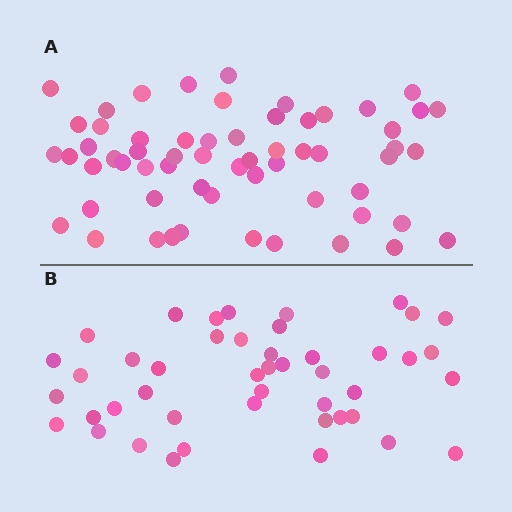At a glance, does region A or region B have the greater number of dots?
Region A (the top region) has more dots.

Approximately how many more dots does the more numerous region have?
Region A has approximately 15 more dots than region B.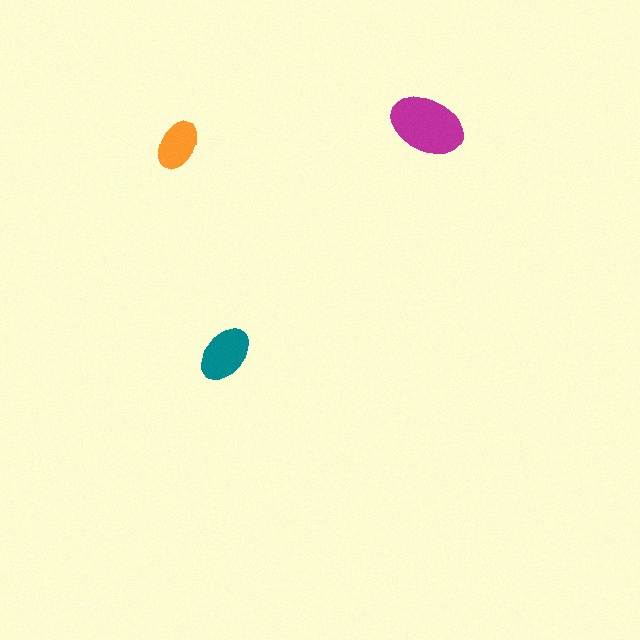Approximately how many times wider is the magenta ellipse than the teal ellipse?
About 1.5 times wider.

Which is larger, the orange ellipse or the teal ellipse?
The teal one.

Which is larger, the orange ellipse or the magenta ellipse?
The magenta one.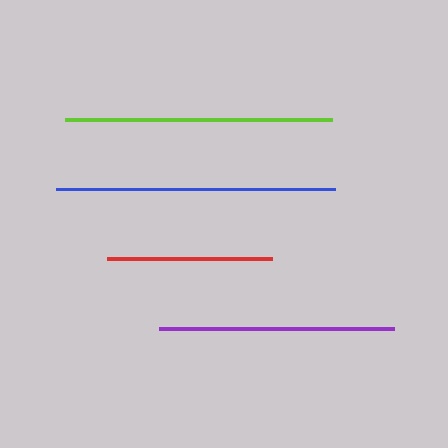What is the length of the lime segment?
The lime segment is approximately 267 pixels long.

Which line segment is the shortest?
The red line is the shortest at approximately 165 pixels.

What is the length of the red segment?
The red segment is approximately 165 pixels long.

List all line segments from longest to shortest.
From longest to shortest: blue, lime, purple, red.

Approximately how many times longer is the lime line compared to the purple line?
The lime line is approximately 1.1 times the length of the purple line.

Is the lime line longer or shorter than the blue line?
The blue line is longer than the lime line.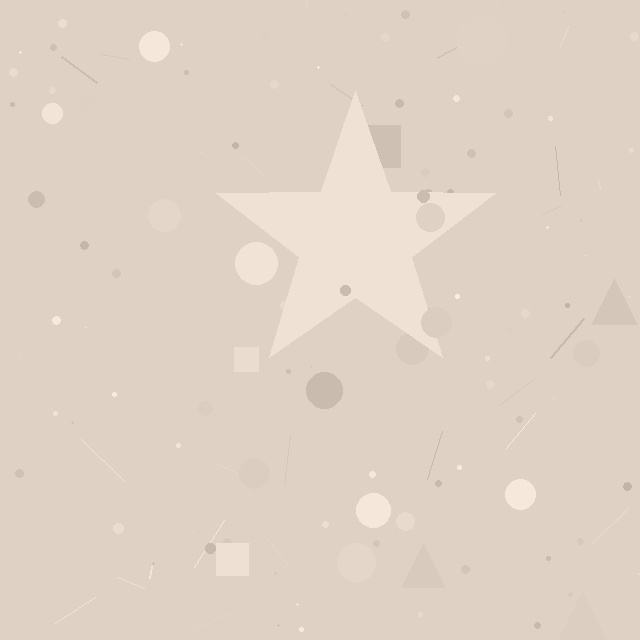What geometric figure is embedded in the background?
A star is embedded in the background.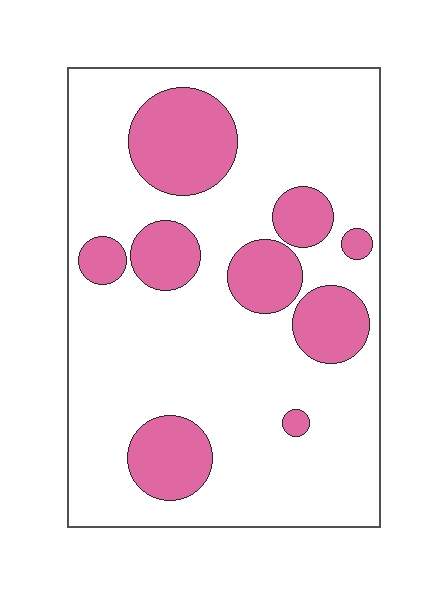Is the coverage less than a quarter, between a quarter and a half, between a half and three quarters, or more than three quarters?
Less than a quarter.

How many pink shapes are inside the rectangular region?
9.